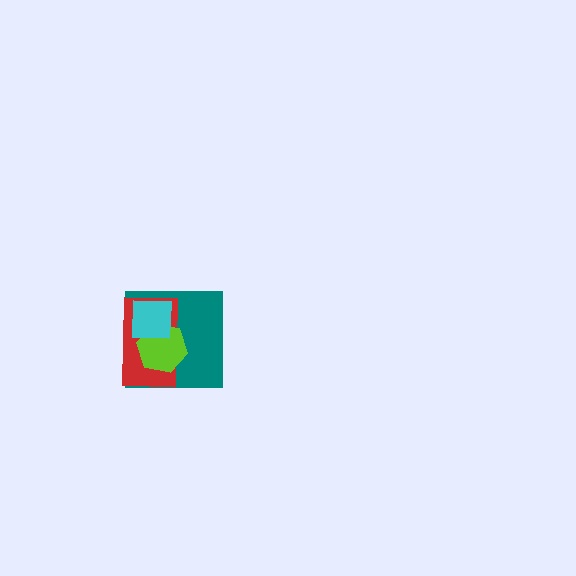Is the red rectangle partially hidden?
Yes, it is partially covered by another shape.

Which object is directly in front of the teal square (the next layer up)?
The red rectangle is directly in front of the teal square.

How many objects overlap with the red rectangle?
3 objects overlap with the red rectangle.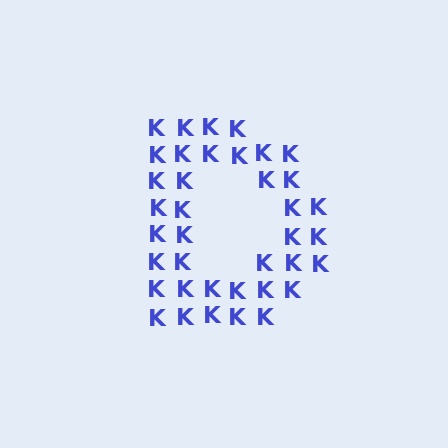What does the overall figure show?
The overall figure shows the letter D.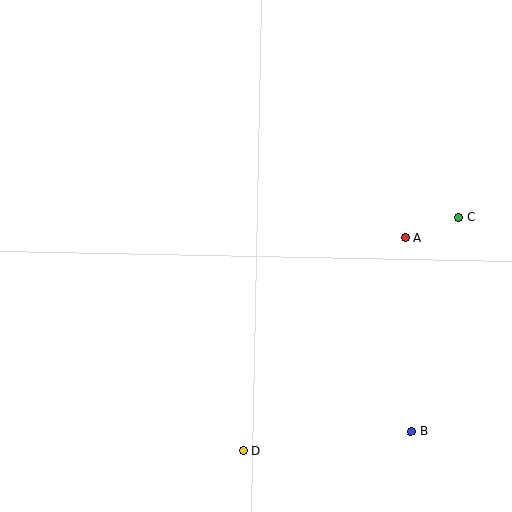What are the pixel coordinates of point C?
Point C is at (459, 217).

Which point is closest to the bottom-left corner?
Point D is closest to the bottom-left corner.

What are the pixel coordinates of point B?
Point B is at (411, 432).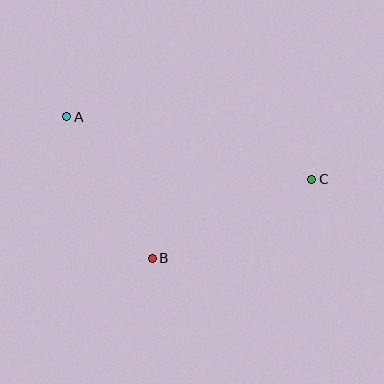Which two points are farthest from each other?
Points A and C are farthest from each other.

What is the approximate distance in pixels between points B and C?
The distance between B and C is approximately 178 pixels.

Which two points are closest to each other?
Points A and B are closest to each other.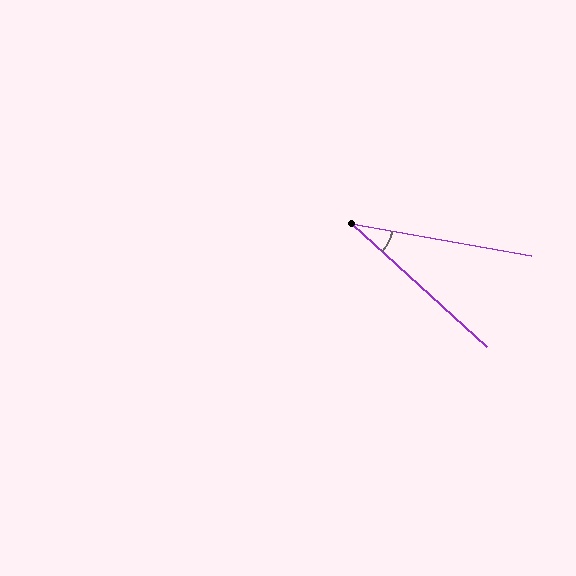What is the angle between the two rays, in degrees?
Approximately 32 degrees.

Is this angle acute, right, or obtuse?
It is acute.